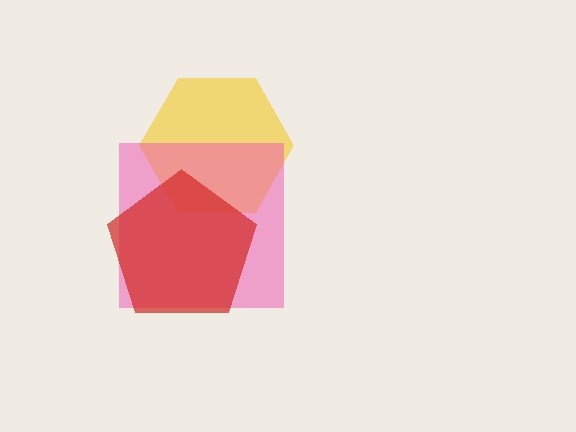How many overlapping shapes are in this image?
There are 3 overlapping shapes in the image.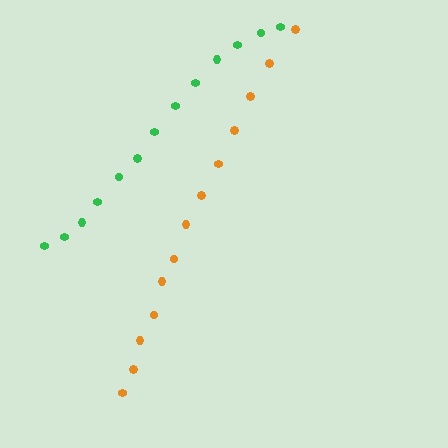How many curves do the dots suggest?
There are 2 distinct paths.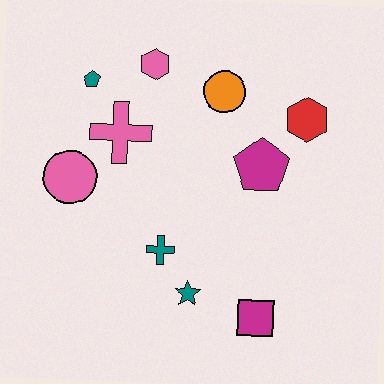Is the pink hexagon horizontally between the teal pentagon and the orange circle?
Yes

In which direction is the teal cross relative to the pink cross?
The teal cross is below the pink cross.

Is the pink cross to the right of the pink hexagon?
No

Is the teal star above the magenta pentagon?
No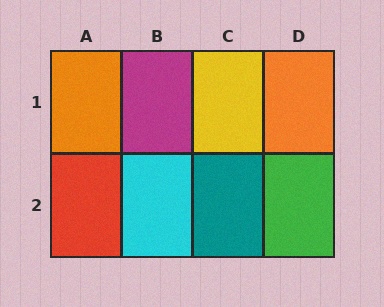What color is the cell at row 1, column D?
Orange.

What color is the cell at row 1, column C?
Yellow.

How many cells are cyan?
1 cell is cyan.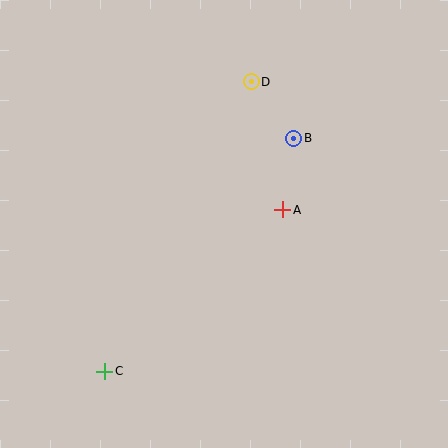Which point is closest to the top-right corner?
Point B is closest to the top-right corner.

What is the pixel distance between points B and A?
The distance between B and A is 72 pixels.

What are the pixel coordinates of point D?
Point D is at (251, 82).